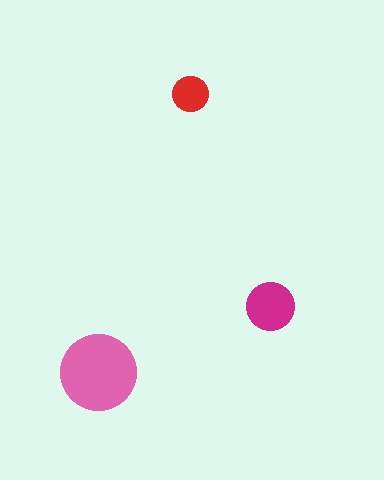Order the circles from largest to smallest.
the pink one, the magenta one, the red one.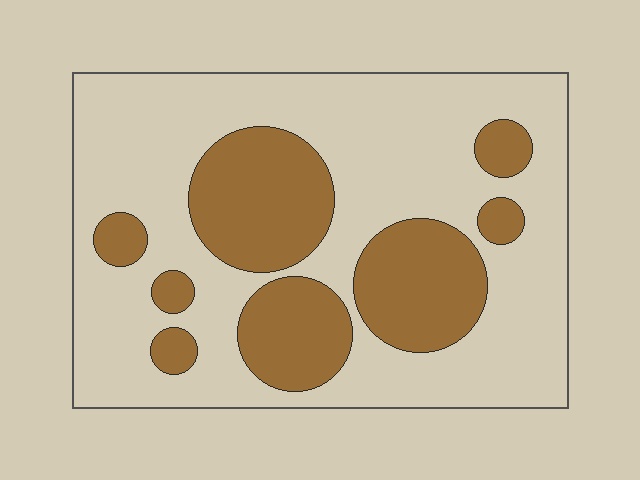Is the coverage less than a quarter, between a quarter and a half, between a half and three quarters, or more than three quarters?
Between a quarter and a half.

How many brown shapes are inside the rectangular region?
8.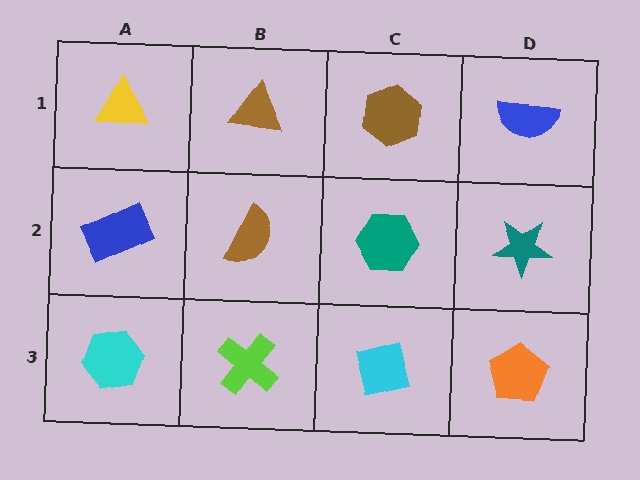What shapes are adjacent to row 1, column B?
A brown semicircle (row 2, column B), a yellow triangle (row 1, column A), a brown hexagon (row 1, column C).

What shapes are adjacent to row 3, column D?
A teal star (row 2, column D), a cyan square (row 3, column C).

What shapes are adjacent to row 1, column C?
A teal hexagon (row 2, column C), a brown triangle (row 1, column B), a blue semicircle (row 1, column D).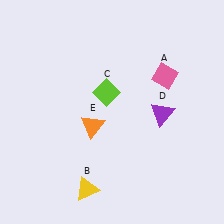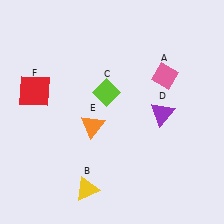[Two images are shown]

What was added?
A red square (F) was added in Image 2.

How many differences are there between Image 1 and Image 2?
There is 1 difference between the two images.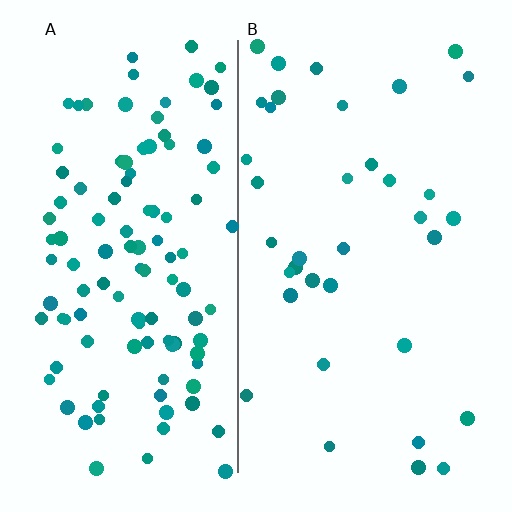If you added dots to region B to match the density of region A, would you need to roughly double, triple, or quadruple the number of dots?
Approximately triple.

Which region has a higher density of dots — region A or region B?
A (the left).